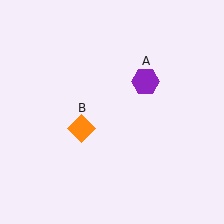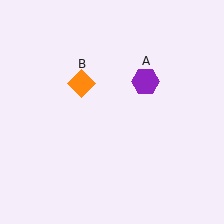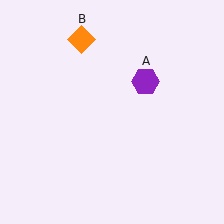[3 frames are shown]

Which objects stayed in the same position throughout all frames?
Purple hexagon (object A) remained stationary.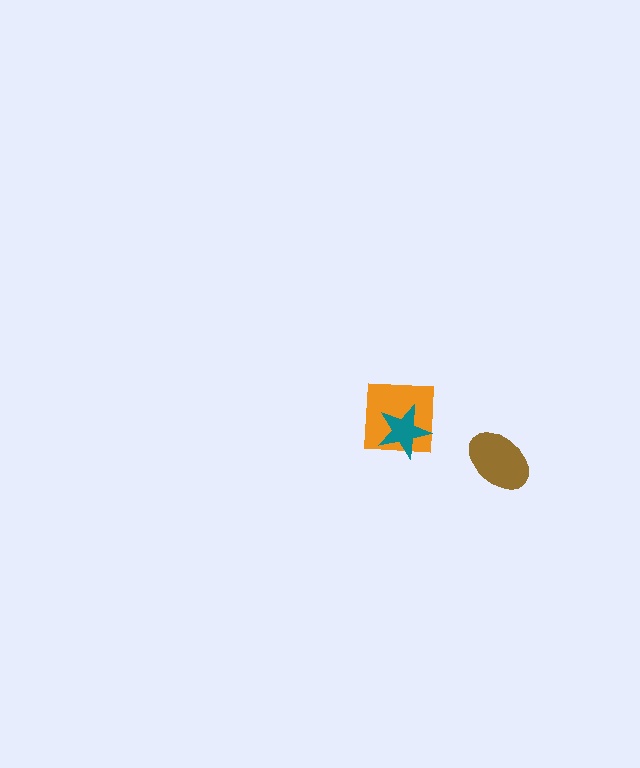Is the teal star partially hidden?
No, no other shape covers it.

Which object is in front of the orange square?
The teal star is in front of the orange square.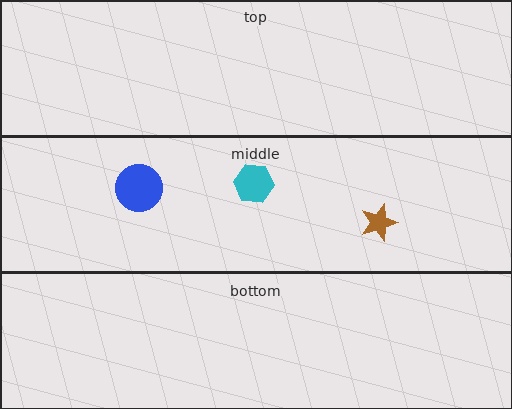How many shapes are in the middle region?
3.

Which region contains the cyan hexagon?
The middle region.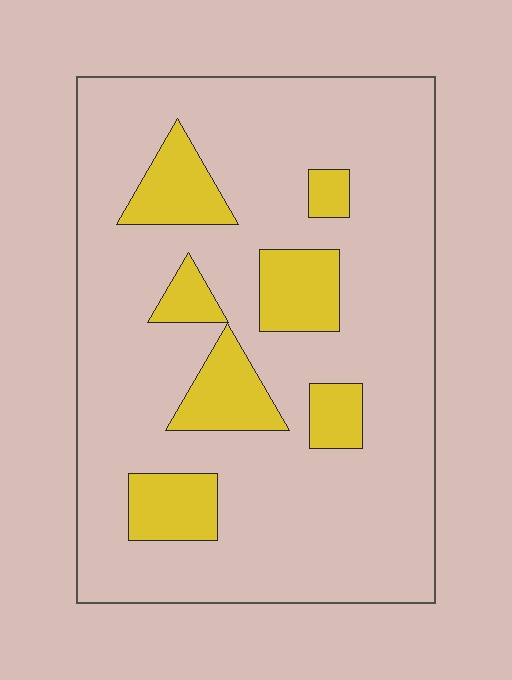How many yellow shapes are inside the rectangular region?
7.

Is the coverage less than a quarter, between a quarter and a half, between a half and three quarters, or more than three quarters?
Less than a quarter.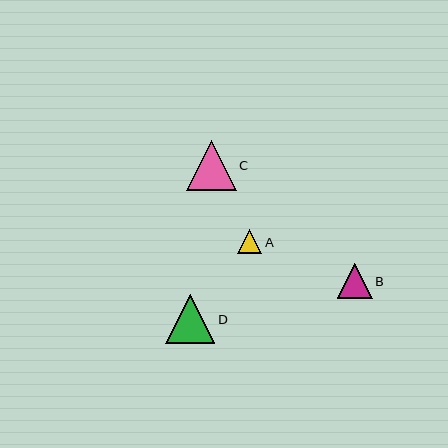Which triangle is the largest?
Triangle C is the largest with a size of approximately 50 pixels.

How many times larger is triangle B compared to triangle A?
Triangle B is approximately 1.4 times the size of triangle A.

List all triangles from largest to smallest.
From largest to smallest: C, D, B, A.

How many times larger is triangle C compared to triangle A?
Triangle C is approximately 2.0 times the size of triangle A.